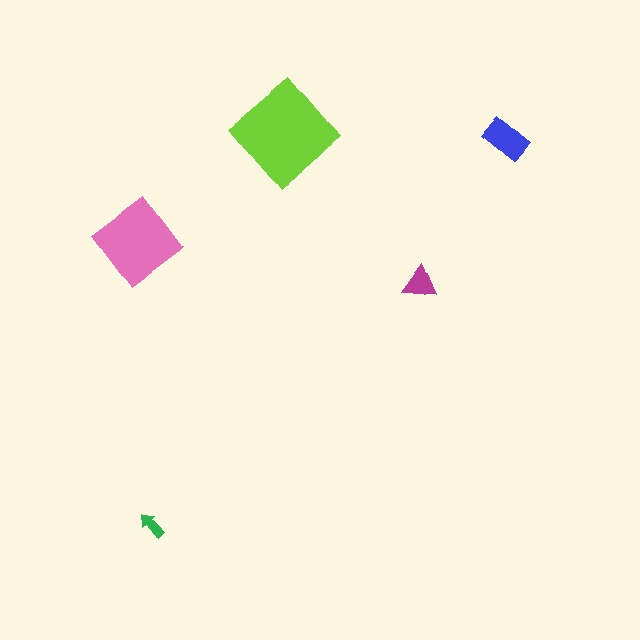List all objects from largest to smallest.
The lime diamond, the pink diamond, the blue rectangle, the magenta triangle, the green arrow.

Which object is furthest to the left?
The pink diamond is leftmost.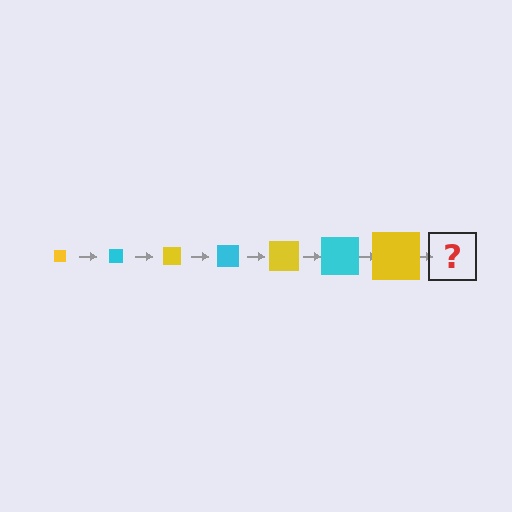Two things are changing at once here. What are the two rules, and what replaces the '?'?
The two rules are that the square grows larger each step and the color cycles through yellow and cyan. The '?' should be a cyan square, larger than the previous one.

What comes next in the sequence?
The next element should be a cyan square, larger than the previous one.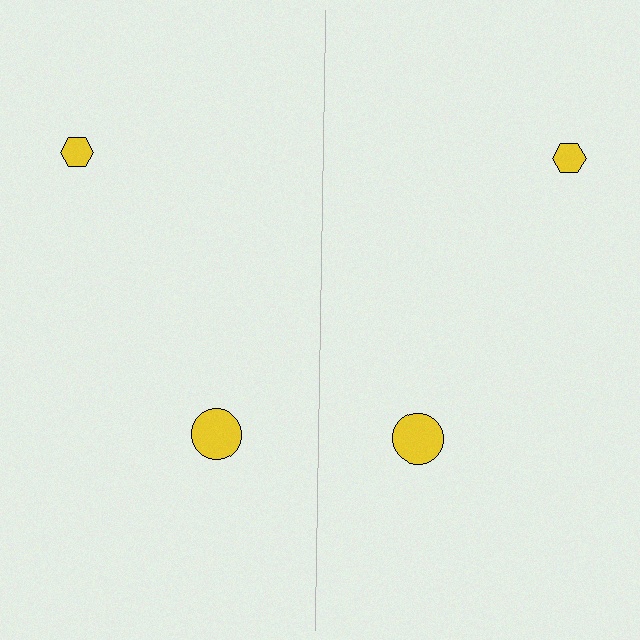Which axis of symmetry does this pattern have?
The pattern has a vertical axis of symmetry running through the center of the image.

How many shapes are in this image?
There are 4 shapes in this image.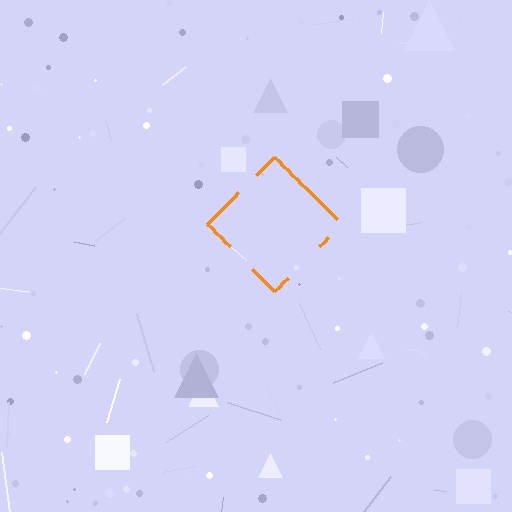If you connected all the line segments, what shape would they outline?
They would outline a diamond.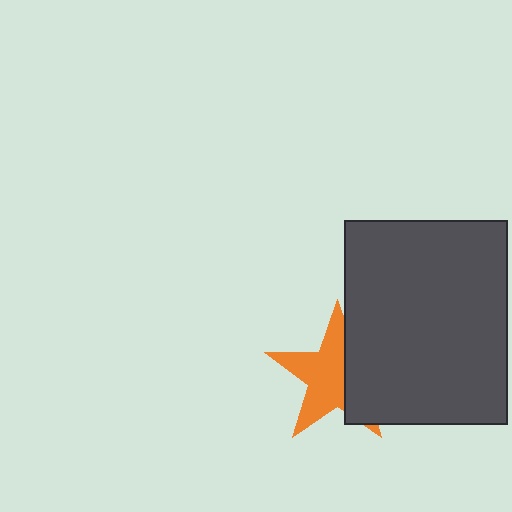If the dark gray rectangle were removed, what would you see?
You would see the complete orange star.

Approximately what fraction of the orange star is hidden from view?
Roughly 40% of the orange star is hidden behind the dark gray rectangle.